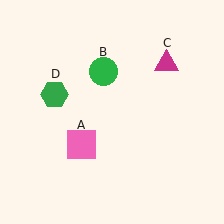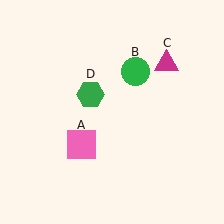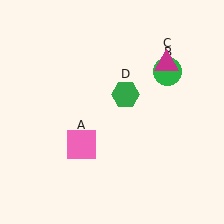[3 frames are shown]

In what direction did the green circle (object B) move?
The green circle (object B) moved right.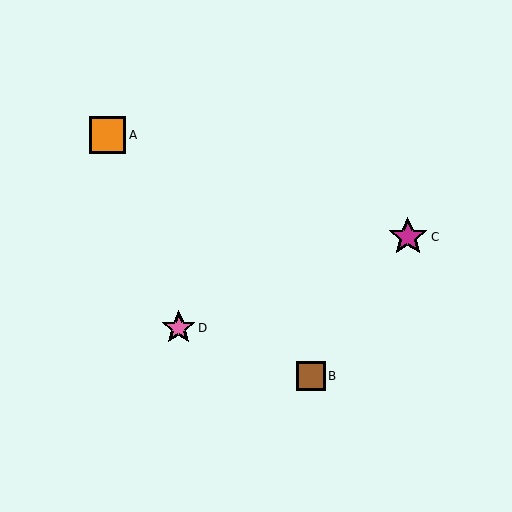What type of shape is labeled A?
Shape A is an orange square.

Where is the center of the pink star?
The center of the pink star is at (179, 328).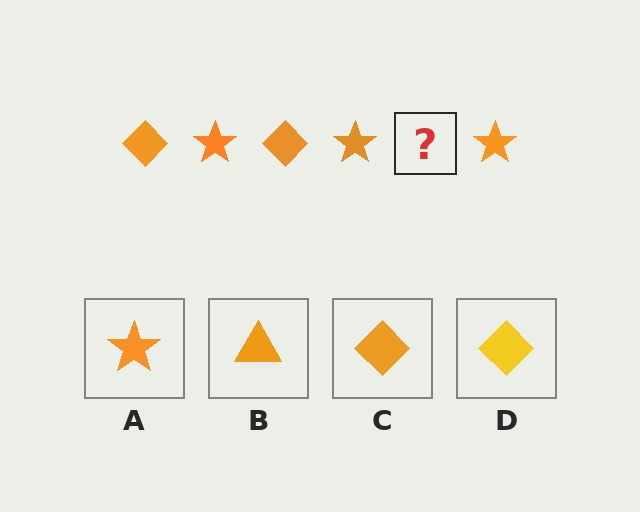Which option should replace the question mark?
Option C.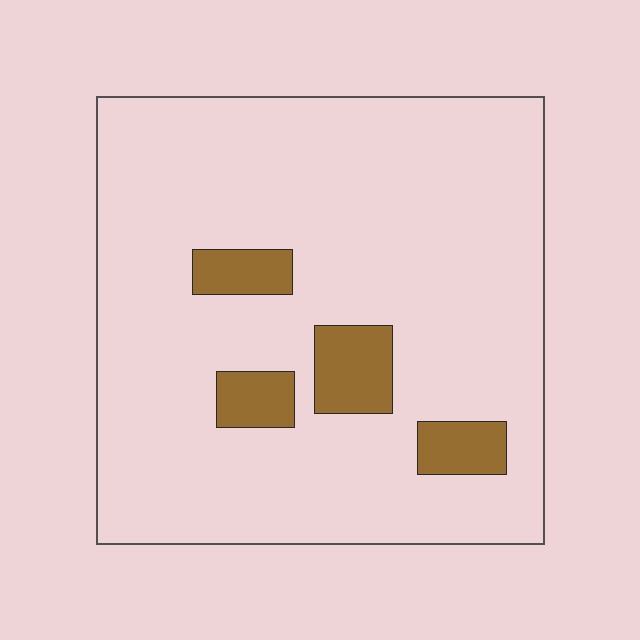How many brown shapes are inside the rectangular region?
4.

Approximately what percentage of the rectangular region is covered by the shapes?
Approximately 10%.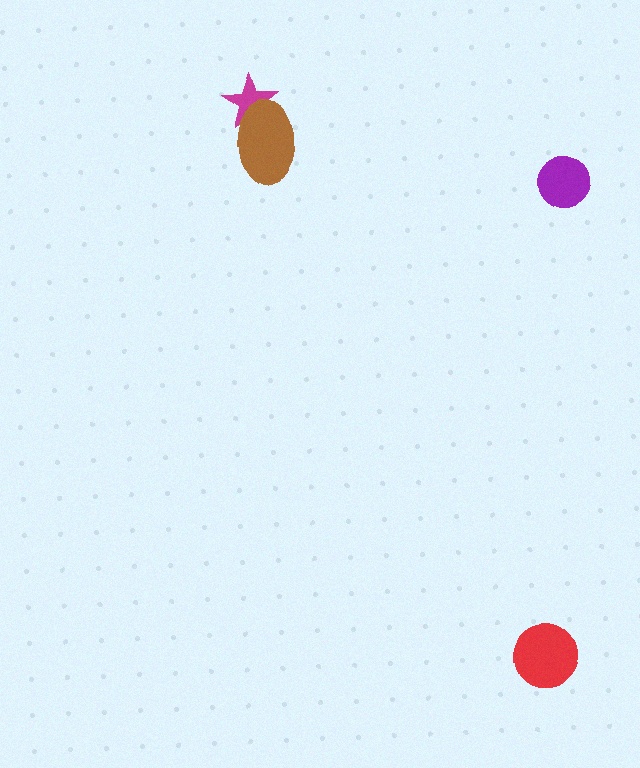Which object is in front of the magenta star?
The brown ellipse is in front of the magenta star.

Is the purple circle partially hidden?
No, no other shape covers it.